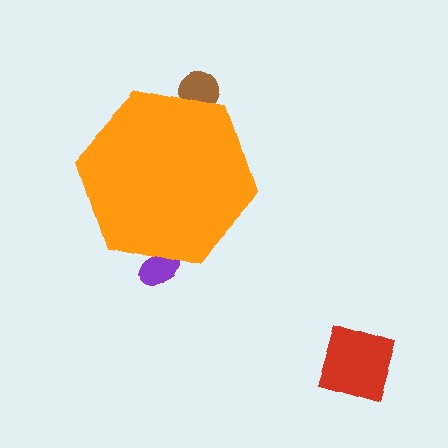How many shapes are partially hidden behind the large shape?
2 shapes are partially hidden.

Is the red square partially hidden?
No, the red square is fully visible.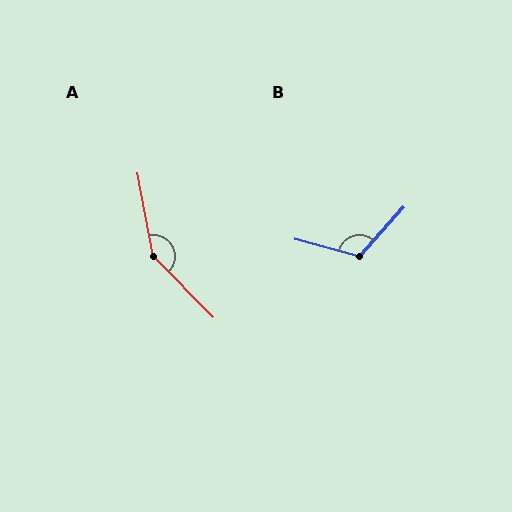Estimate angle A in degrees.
Approximately 146 degrees.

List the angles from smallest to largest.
B (117°), A (146°).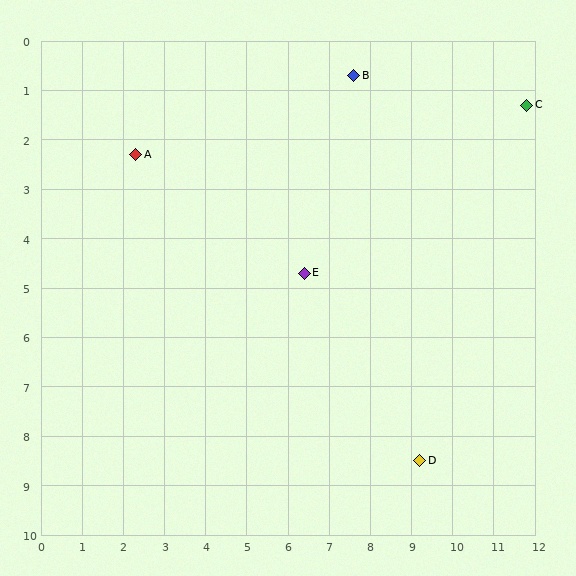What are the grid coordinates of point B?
Point B is at approximately (7.6, 0.7).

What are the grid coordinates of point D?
Point D is at approximately (9.2, 8.5).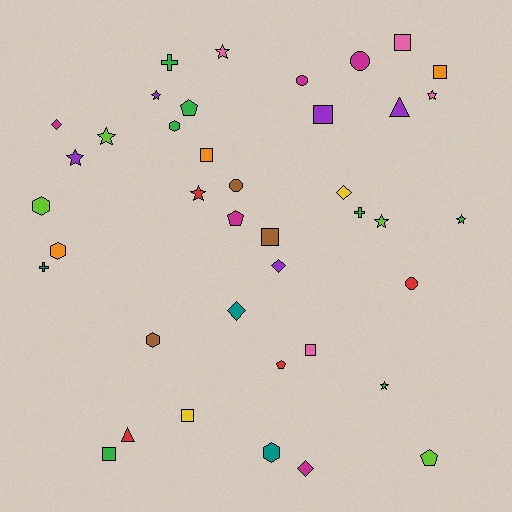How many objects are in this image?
There are 40 objects.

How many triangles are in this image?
There are 2 triangles.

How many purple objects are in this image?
There are 5 purple objects.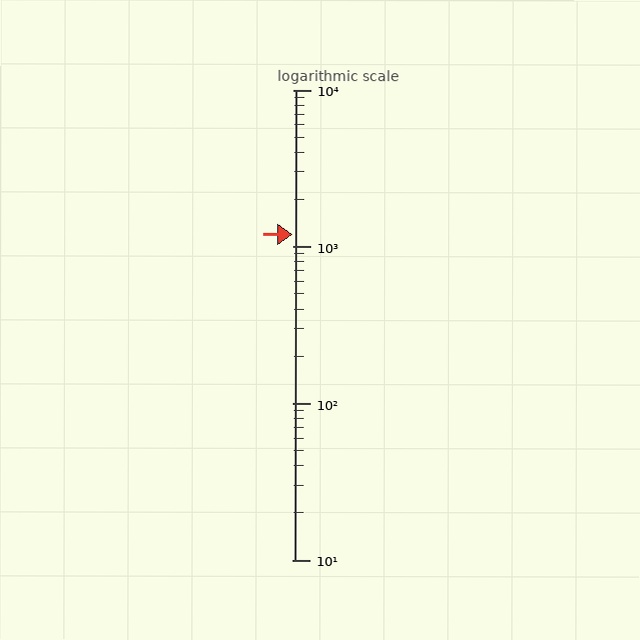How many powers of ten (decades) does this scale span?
The scale spans 3 decades, from 10 to 10000.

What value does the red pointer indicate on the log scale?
The pointer indicates approximately 1200.